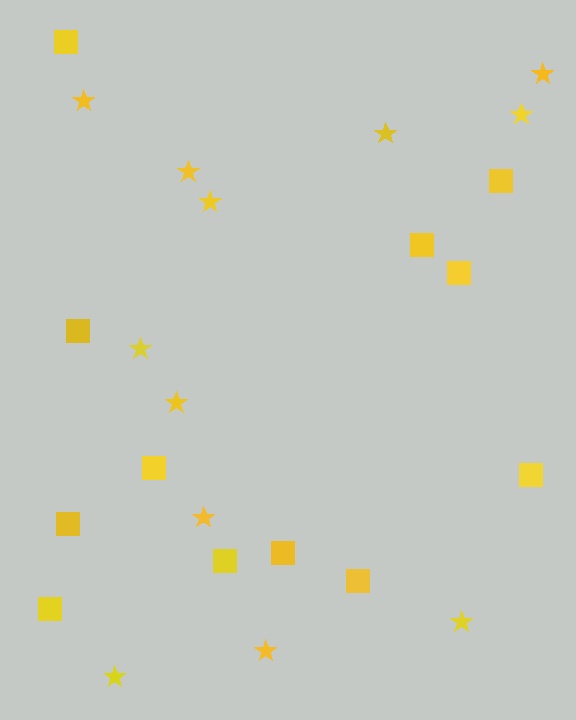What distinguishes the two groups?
There are 2 groups: one group of squares (12) and one group of stars (12).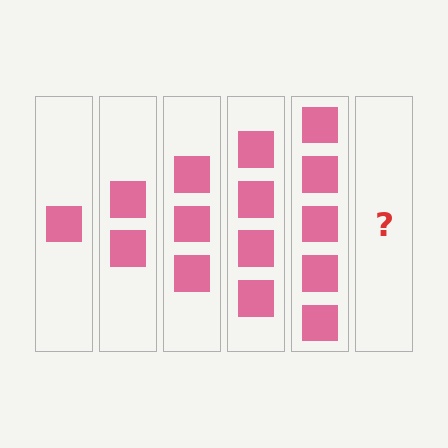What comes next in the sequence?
The next element should be 6 squares.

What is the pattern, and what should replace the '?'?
The pattern is that each step adds one more square. The '?' should be 6 squares.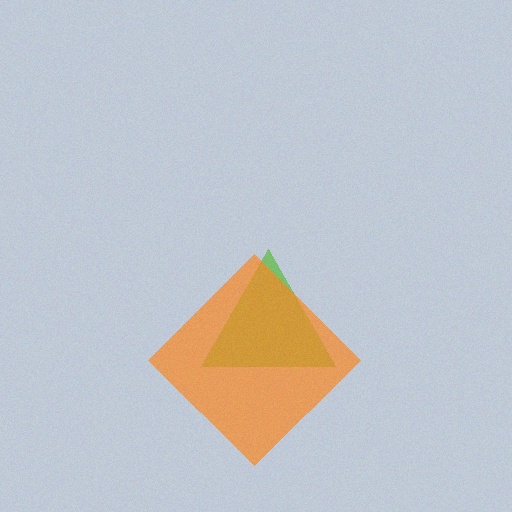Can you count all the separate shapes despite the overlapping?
Yes, there are 2 separate shapes.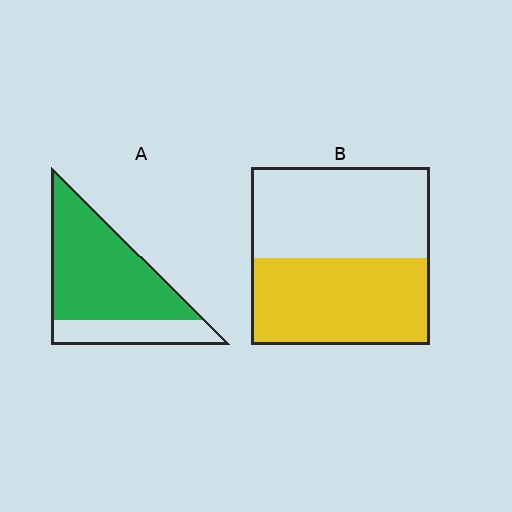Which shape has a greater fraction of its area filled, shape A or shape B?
Shape A.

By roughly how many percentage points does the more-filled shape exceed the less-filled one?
By roughly 25 percentage points (A over B).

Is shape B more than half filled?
Roughly half.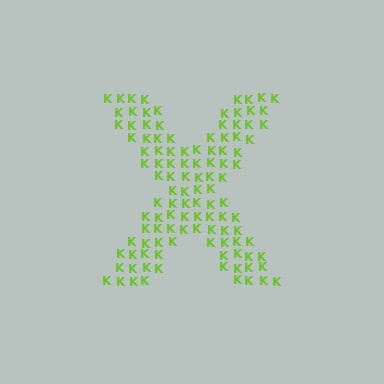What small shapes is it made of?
It is made of small letter K's.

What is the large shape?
The large shape is the letter X.